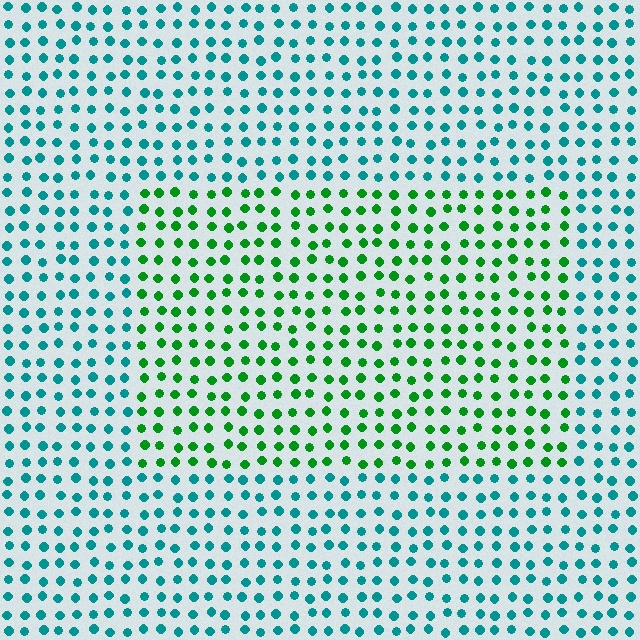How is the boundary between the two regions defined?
The boundary is defined purely by a slight shift in hue (about 50 degrees). Spacing, size, and orientation are identical on both sides.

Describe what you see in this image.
The image is filled with small teal elements in a uniform arrangement. A rectangle-shaped region is visible where the elements are tinted to a slightly different hue, forming a subtle color boundary.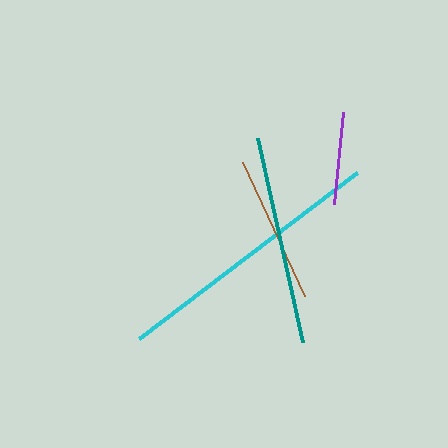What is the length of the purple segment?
The purple segment is approximately 92 pixels long.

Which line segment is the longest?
The cyan line is the longest at approximately 274 pixels.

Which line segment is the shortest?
The purple line is the shortest at approximately 92 pixels.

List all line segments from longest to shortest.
From longest to shortest: cyan, teal, brown, purple.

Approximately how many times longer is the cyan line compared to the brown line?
The cyan line is approximately 1.8 times the length of the brown line.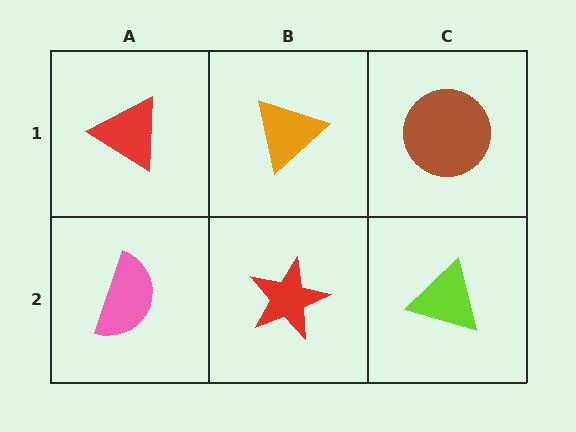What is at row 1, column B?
An orange triangle.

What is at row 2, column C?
A lime triangle.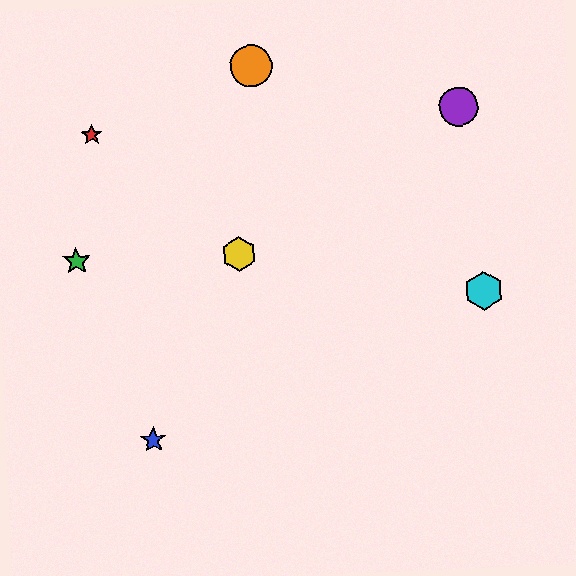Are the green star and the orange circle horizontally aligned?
No, the green star is at y≈261 and the orange circle is at y≈66.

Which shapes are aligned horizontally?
The green star, the yellow hexagon are aligned horizontally.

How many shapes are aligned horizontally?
2 shapes (the green star, the yellow hexagon) are aligned horizontally.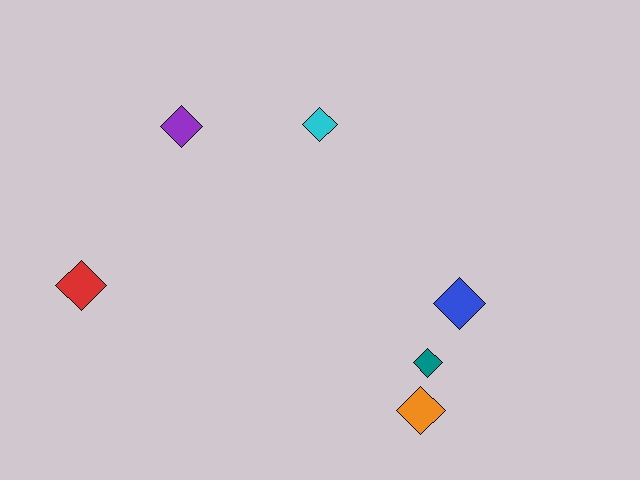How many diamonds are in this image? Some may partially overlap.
There are 6 diamonds.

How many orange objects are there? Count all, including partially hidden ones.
There is 1 orange object.